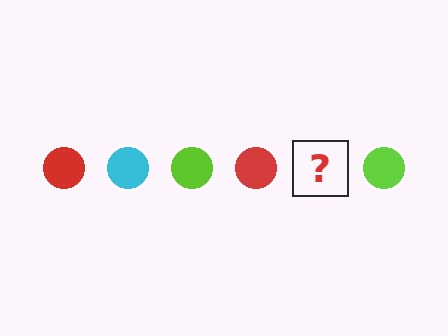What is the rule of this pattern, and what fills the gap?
The rule is that the pattern cycles through red, cyan, lime circles. The gap should be filled with a cyan circle.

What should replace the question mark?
The question mark should be replaced with a cyan circle.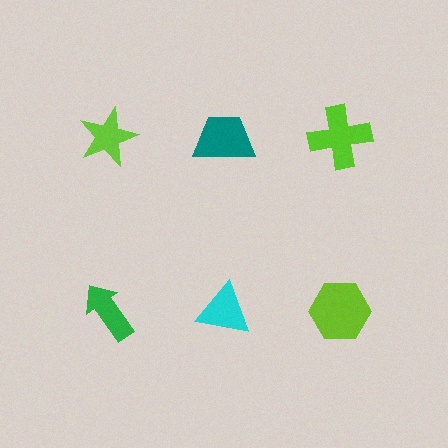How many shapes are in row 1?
3 shapes.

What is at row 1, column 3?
A lime cross.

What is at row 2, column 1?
A green arrow.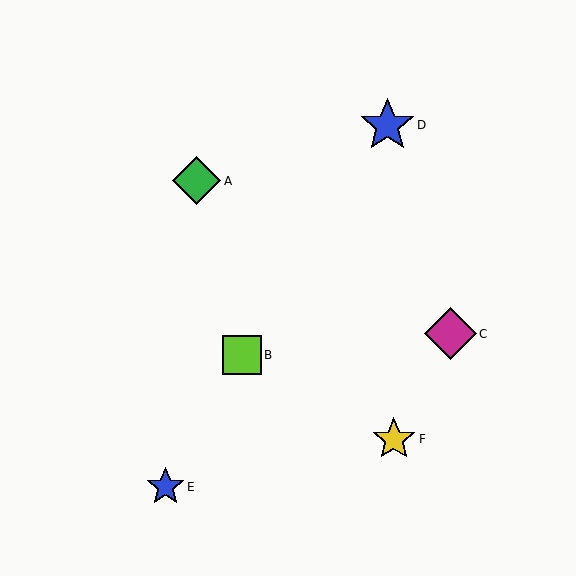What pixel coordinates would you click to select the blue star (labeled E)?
Click at (166, 487) to select the blue star E.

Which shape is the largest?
The blue star (labeled D) is the largest.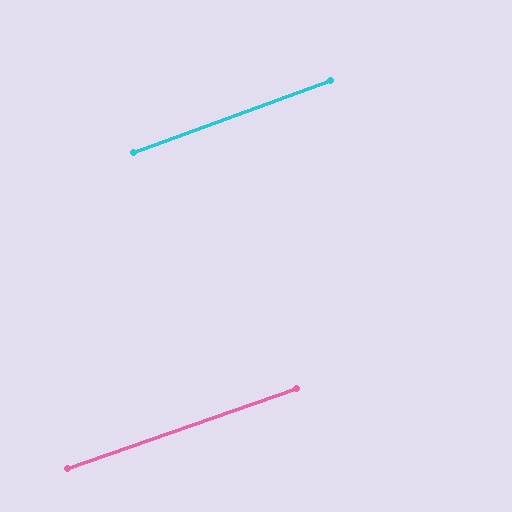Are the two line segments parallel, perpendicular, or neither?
Parallel — their directions differ by only 0.8°.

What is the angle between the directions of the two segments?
Approximately 1 degree.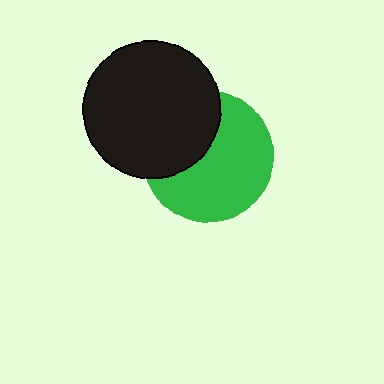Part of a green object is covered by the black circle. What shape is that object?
It is a circle.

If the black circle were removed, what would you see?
You would see the complete green circle.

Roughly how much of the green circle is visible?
About half of it is visible (roughly 63%).